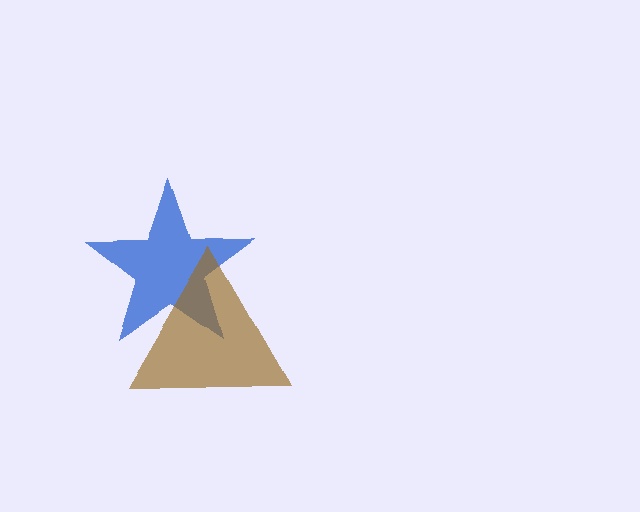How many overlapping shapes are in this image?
There are 2 overlapping shapes in the image.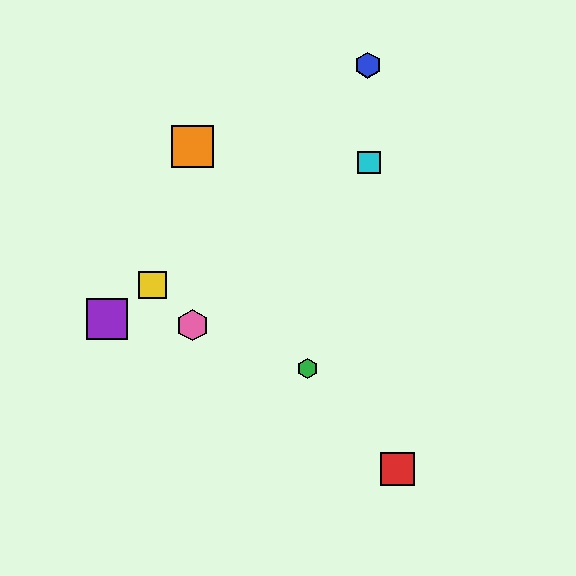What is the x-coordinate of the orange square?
The orange square is at x≈193.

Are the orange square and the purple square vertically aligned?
No, the orange square is at x≈193 and the purple square is at x≈107.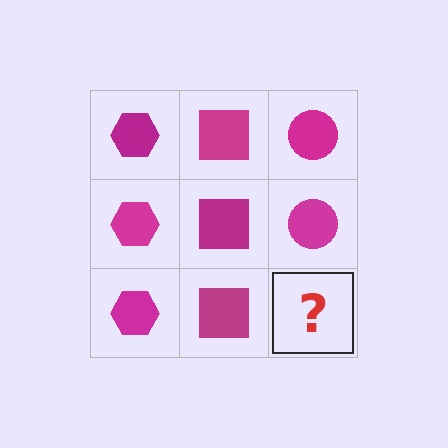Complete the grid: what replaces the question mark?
The question mark should be replaced with a magenta circle.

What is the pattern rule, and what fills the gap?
The rule is that each column has a consistent shape. The gap should be filled with a magenta circle.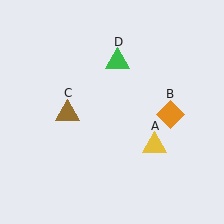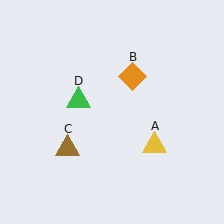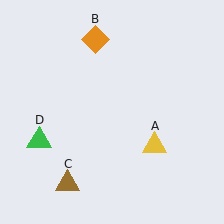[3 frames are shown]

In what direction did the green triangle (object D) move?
The green triangle (object D) moved down and to the left.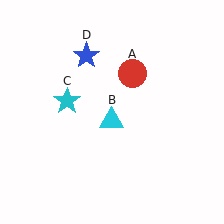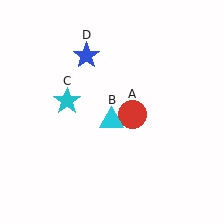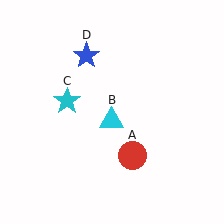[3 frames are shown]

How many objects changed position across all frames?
1 object changed position: red circle (object A).